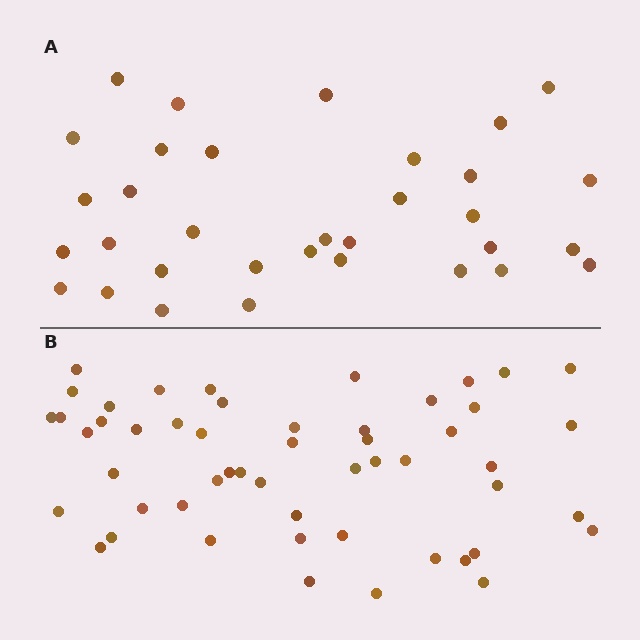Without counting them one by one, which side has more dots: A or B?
Region B (the bottom region) has more dots.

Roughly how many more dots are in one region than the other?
Region B has approximately 20 more dots than region A.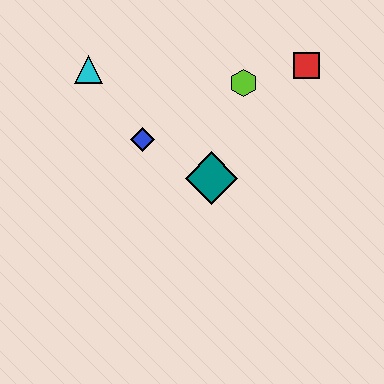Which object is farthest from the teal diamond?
The cyan triangle is farthest from the teal diamond.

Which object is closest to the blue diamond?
The teal diamond is closest to the blue diamond.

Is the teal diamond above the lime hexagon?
No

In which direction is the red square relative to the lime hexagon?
The red square is to the right of the lime hexagon.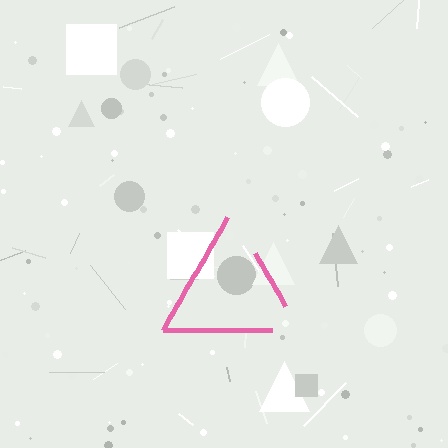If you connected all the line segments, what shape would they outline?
They would outline a triangle.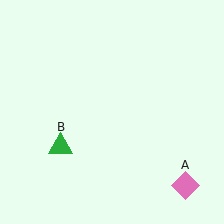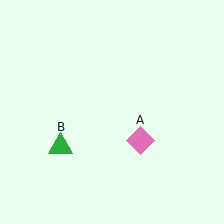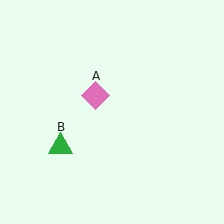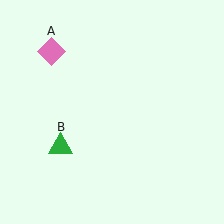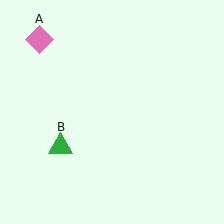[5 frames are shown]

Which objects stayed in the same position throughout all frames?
Green triangle (object B) remained stationary.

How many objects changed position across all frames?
1 object changed position: pink diamond (object A).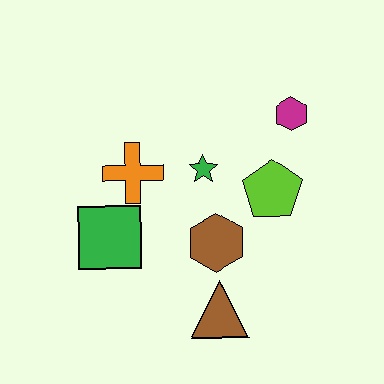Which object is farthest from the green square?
The magenta hexagon is farthest from the green square.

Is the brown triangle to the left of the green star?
No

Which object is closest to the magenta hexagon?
The lime pentagon is closest to the magenta hexagon.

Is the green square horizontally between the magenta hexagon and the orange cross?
No